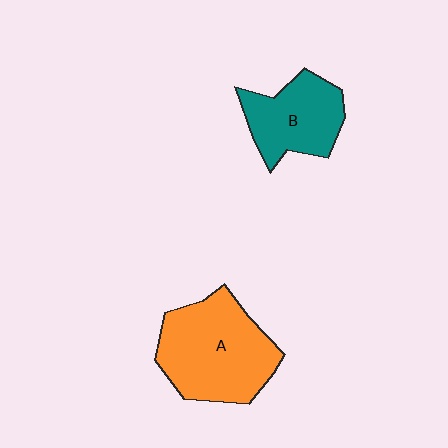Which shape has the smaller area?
Shape B (teal).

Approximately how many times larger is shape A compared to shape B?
Approximately 1.5 times.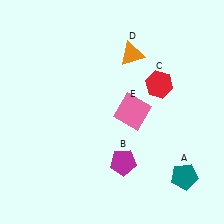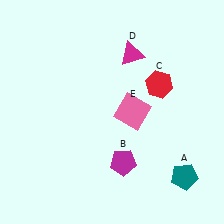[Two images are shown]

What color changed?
The triangle (D) changed from orange in Image 1 to magenta in Image 2.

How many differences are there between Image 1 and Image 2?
There is 1 difference between the two images.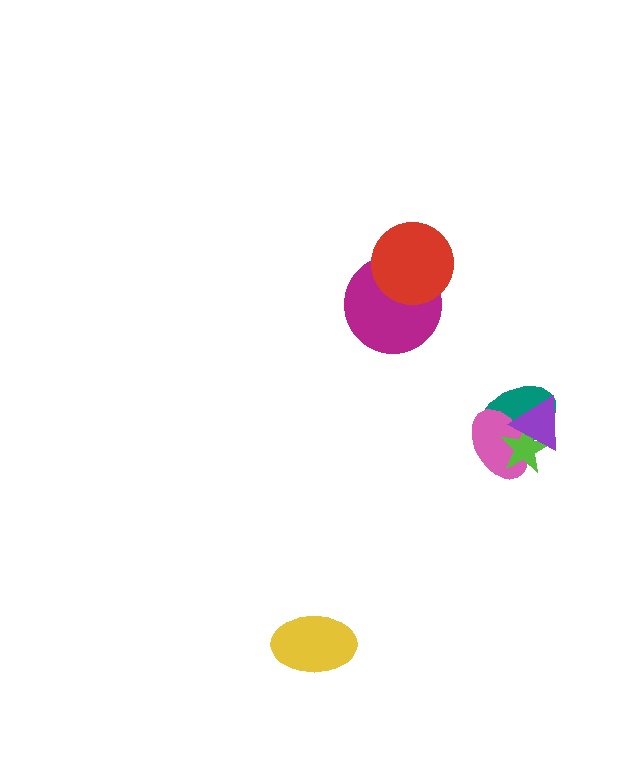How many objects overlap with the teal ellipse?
3 objects overlap with the teal ellipse.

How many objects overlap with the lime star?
3 objects overlap with the lime star.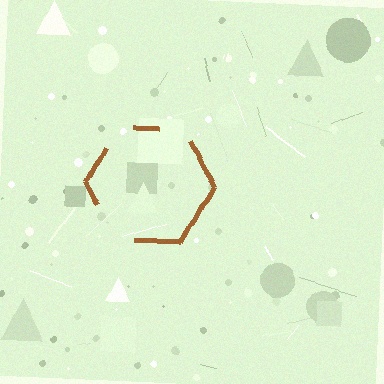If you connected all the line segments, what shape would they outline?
They would outline a hexagon.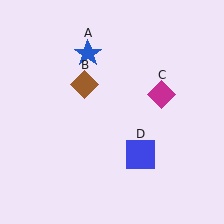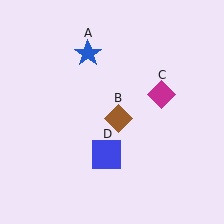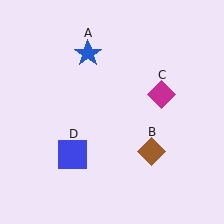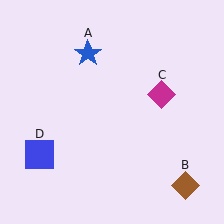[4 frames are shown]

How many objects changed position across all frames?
2 objects changed position: brown diamond (object B), blue square (object D).